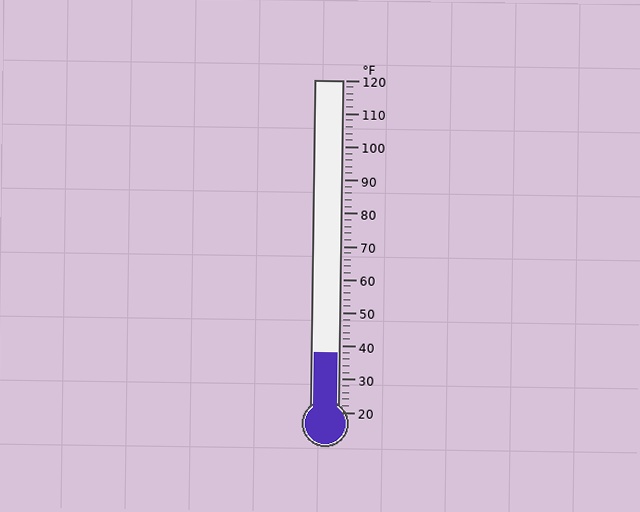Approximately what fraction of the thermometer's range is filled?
The thermometer is filled to approximately 20% of its range.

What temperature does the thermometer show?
The thermometer shows approximately 38°F.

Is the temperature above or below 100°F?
The temperature is below 100°F.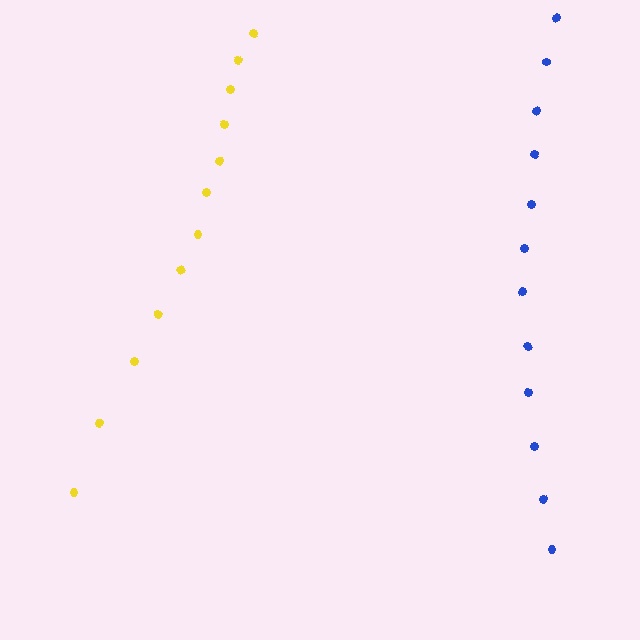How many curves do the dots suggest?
There are 2 distinct paths.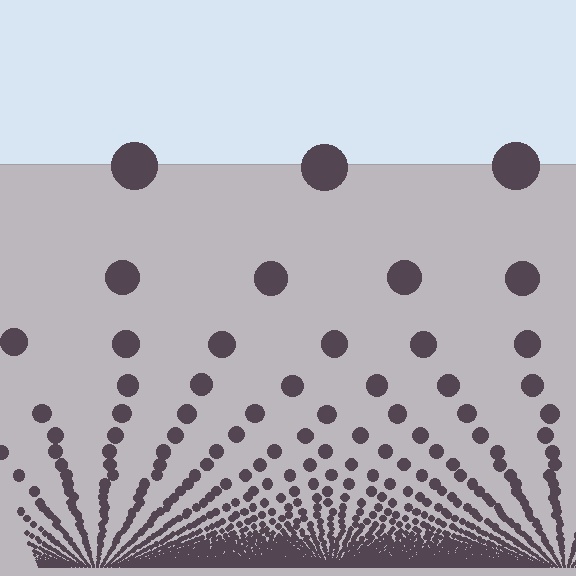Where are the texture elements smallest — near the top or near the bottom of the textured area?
Near the bottom.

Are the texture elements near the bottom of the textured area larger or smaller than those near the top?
Smaller. The gradient is inverted — elements near the bottom are smaller and denser.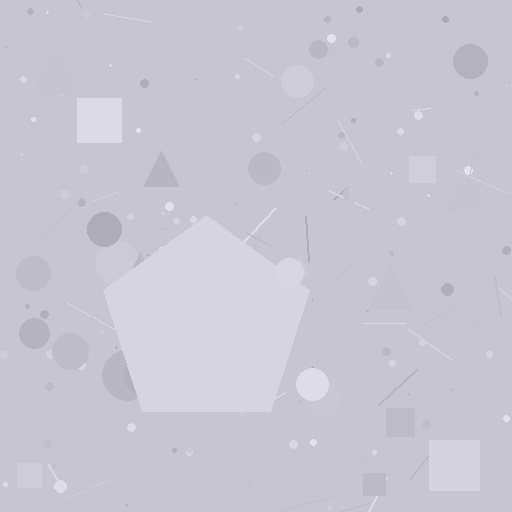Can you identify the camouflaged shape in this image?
The camouflaged shape is a pentagon.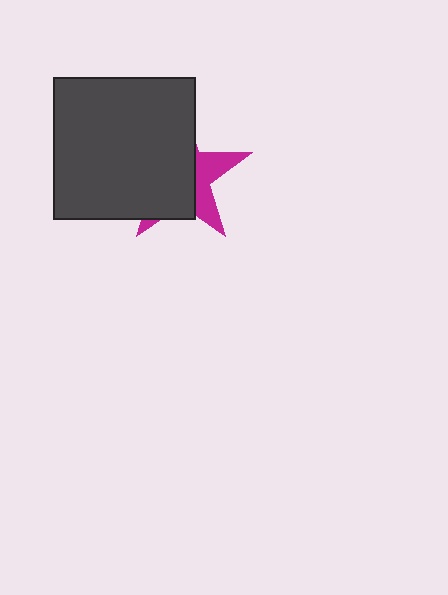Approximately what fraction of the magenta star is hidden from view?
Roughly 67% of the magenta star is hidden behind the dark gray square.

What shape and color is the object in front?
The object in front is a dark gray square.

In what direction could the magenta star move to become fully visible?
The magenta star could move right. That would shift it out from behind the dark gray square entirely.